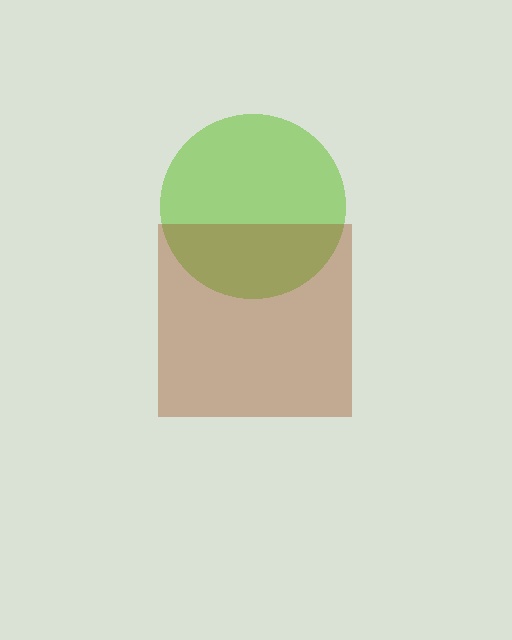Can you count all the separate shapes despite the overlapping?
Yes, there are 2 separate shapes.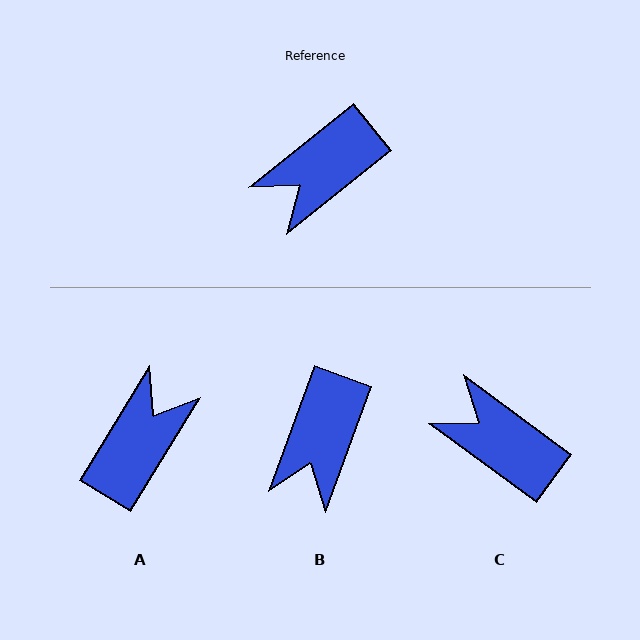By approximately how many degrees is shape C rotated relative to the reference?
Approximately 75 degrees clockwise.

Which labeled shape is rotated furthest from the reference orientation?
A, about 160 degrees away.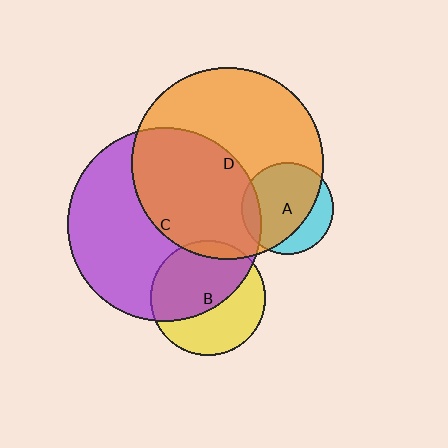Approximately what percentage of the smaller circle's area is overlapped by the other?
Approximately 75%.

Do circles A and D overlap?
Yes.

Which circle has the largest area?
Circle C (purple).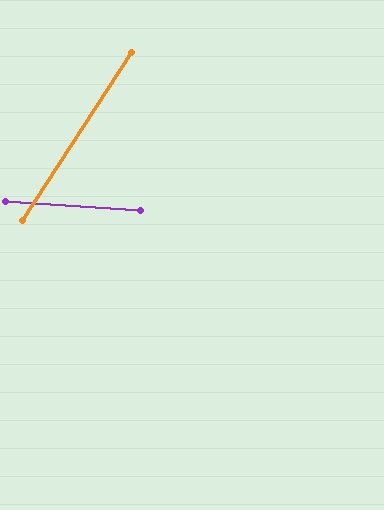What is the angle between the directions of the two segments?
Approximately 61 degrees.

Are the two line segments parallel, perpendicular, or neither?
Neither parallel nor perpendicular — they differ by about 61°.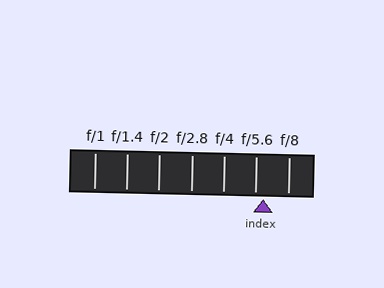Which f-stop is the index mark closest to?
The index mark is closest to f/5.6.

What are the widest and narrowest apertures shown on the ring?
The widest aperture shown is f/1 and the narrowest is f/8.